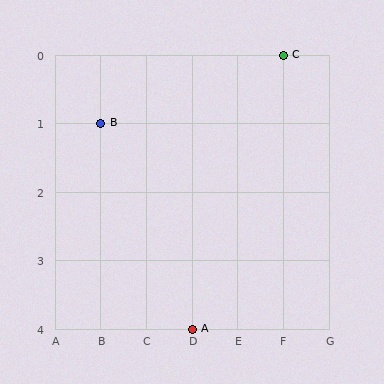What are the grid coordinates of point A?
Point A is at grid coordinates (D, 4).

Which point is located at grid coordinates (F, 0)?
Point C is at (F, 0).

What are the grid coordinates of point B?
Point B is at grid coordinates (B, 1).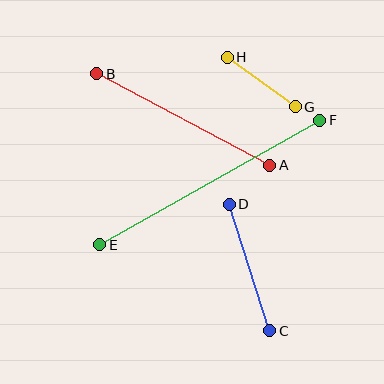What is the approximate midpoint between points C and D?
The midpoint is at approximately (250, 268) pixels.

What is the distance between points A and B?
The distance is approximately 195 pixels.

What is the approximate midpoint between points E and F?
The midpoint is at approximately (210, 182) pixels.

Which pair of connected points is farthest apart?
Points E and F are farthest apart.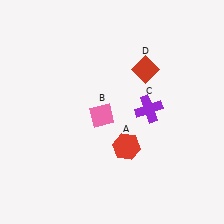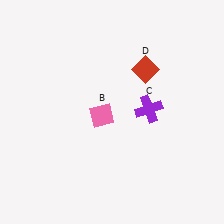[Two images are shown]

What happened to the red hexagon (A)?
The red hexagon (A) was removed in Image 2. It was in the bottom-right area of Image 1.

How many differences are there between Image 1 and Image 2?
There is 1 difference between the two images.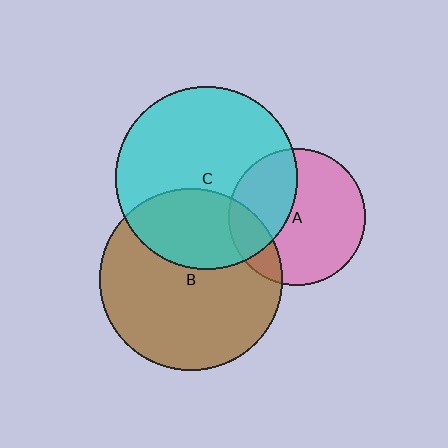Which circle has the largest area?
Circle C (cyan).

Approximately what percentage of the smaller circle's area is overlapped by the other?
Approximately 30%.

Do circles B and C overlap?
Yes.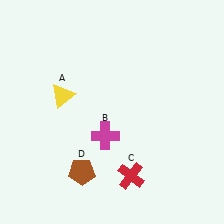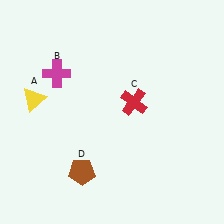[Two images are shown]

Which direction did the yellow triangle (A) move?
The yellow triangle (A) moved left.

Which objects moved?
The objects that moved are: the yellow triangle (A), the magenta cross (B), the red cross (C).